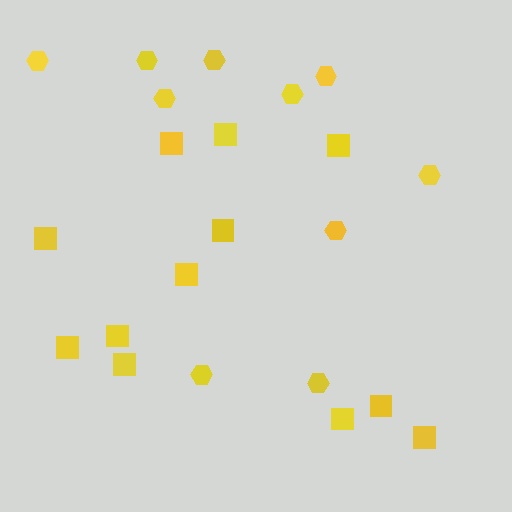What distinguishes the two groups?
There are 2 groups: one group of hexagons (10) and one group of squares (12).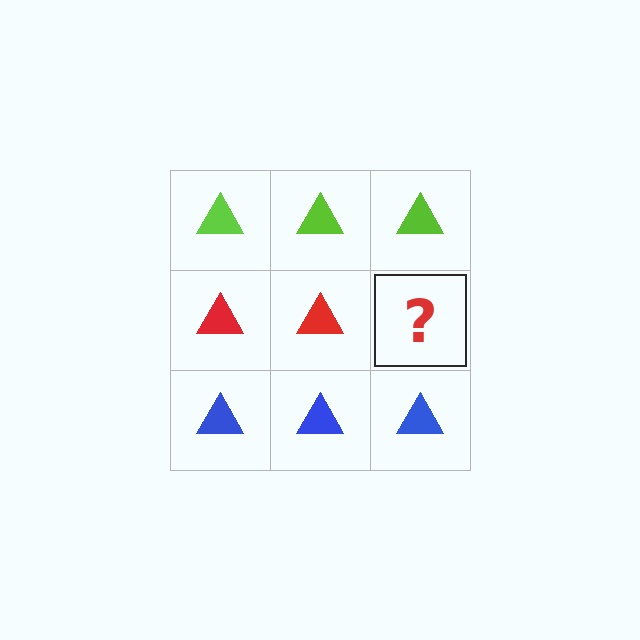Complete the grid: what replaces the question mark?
The question mark should be replaced with a red triangle.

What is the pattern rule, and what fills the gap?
The rule is that each row has a consistent color. The gap should be filled with a red triangle.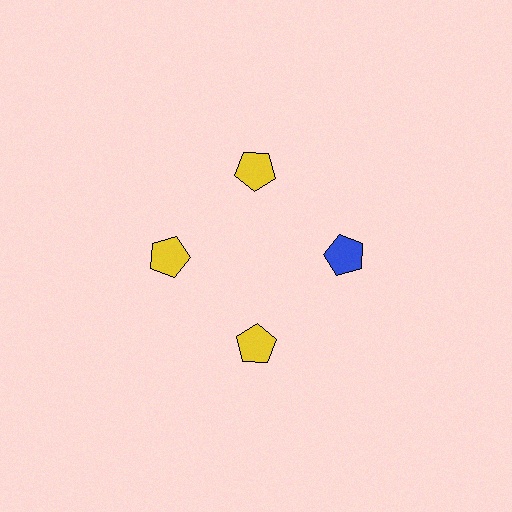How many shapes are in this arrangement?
There are 4 shapes arranged in a ring pattern.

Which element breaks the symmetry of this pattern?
The blue pentagon at roughly the 3 o'clock position breaks the symmetry. All other shapes are yellow pentagons.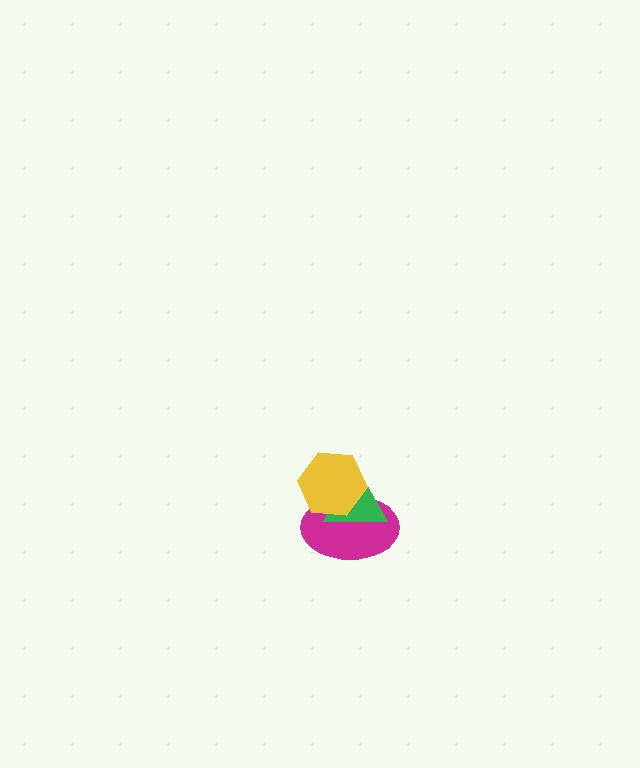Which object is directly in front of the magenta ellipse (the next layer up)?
The green triangle is directly in front of the magenta ellipse.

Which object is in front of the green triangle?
The yellow hexagon is in front of the green triangle.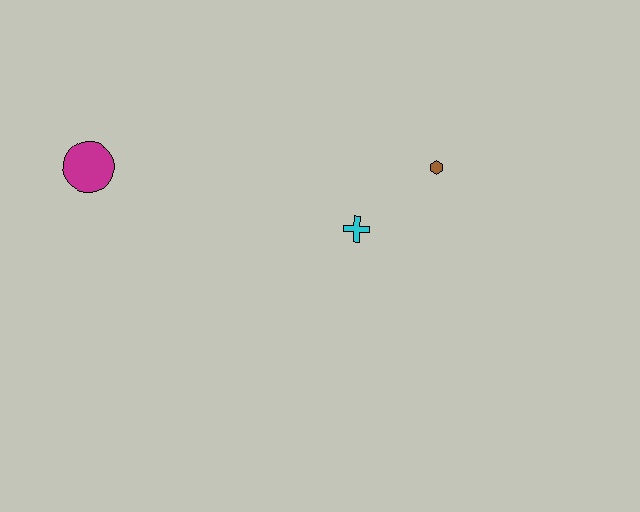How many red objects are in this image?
There are no red objects.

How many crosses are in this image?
There is 1 cross.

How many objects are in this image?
There are 3 objects.